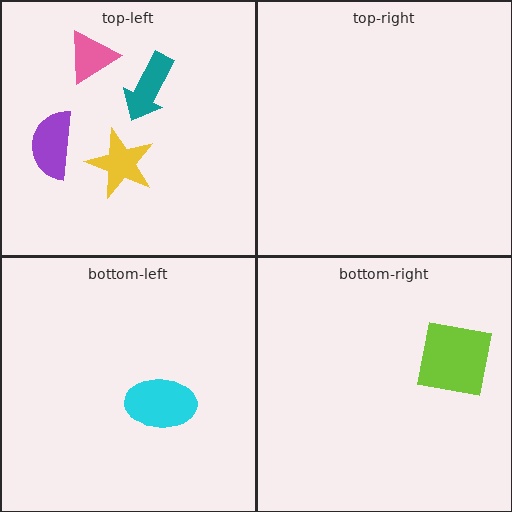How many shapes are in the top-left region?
4.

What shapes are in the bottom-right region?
The lime square.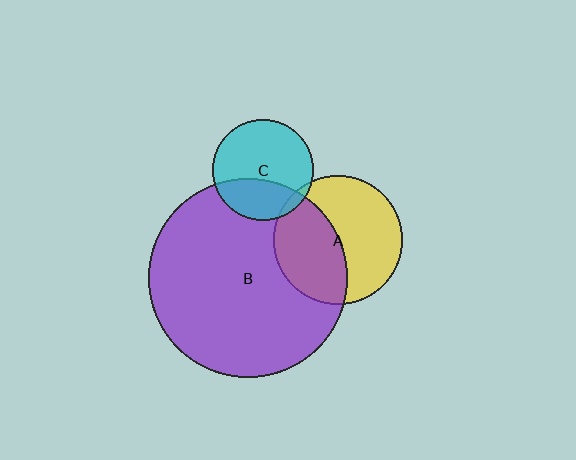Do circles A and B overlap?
Yes.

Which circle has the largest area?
Circle B (purple).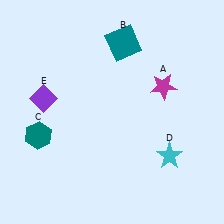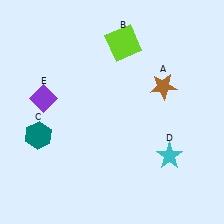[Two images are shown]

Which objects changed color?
A changed from magenta to brown. B changed from teal to lime.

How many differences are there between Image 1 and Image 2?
There are 2 differences between the two images.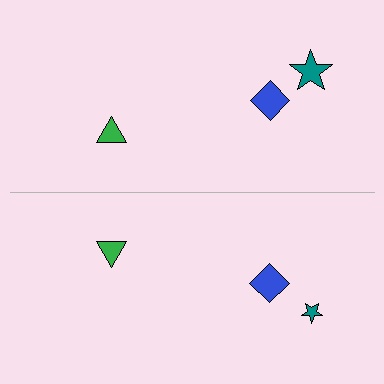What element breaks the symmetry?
The teal star on the bottom side has a different size than its mirror counterpart.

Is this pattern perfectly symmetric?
No, the pattern is not perfectly symmetric. The teal star on the bottom side has a different size than its mirror counterpart.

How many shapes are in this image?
There are 6 shapes in this image.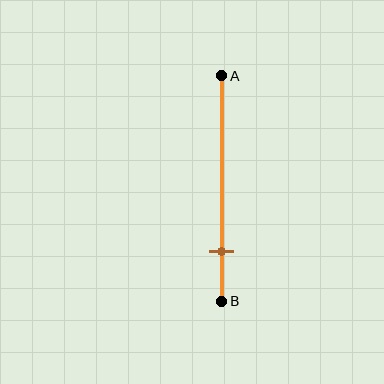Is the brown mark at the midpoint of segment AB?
No, the mark is at about 80% from A, not at the 50% midpoint.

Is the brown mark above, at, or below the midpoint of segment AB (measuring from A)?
The brown mark is below the midpoint of segment AB.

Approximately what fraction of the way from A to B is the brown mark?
The brown mark is approximately 80% of the way from A to B.